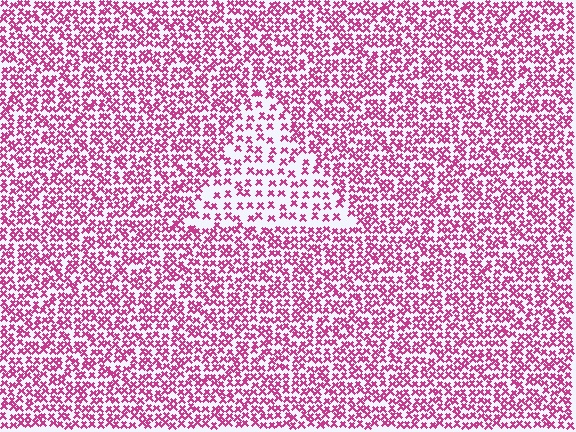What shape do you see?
I see a triangle.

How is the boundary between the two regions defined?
The boundary is defined by a change in element density (approximately 1.9x ratio). All elements are the same color, size, and shape.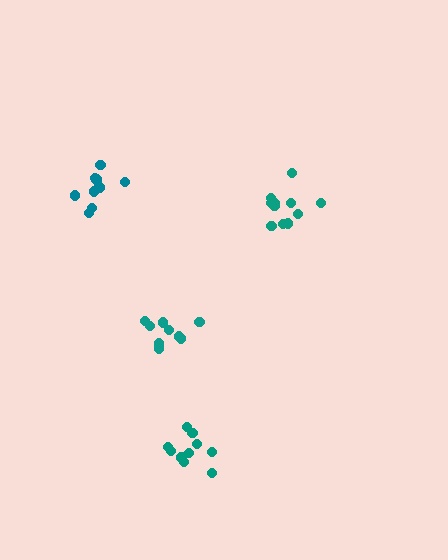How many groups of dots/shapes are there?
There are 4 groups.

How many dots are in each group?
Group 1: 9 dots, Group 2: 9 dots, Group 3: 12 dots, Group 4: 10 dots (40 total).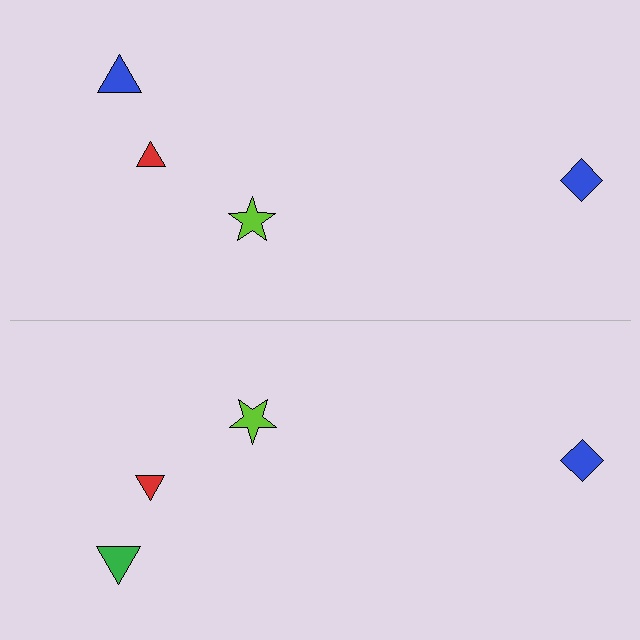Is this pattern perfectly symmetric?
No, the pattern is not perfectly symmetric. The green triangle on the bottom side breaks the symmetry — its mirror counterpart is blue.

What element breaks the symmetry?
The green triangle on the bottom side breaks the symmetry — its mirror counterpart is blue.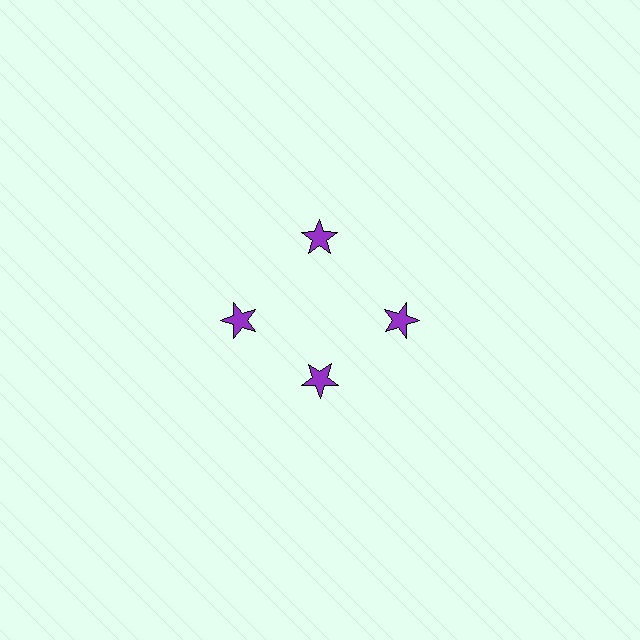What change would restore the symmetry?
The symmetry would be restored by moving it outward, back onto the ring so that all 4 stars sit at equal angles and equal distance from the center.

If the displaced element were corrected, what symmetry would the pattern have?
It would have 4-fold rotational symmetry — the pattern would map onto itself every 90 degrees.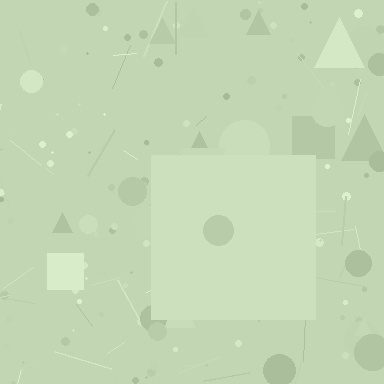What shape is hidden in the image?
A square is hidden in the image.